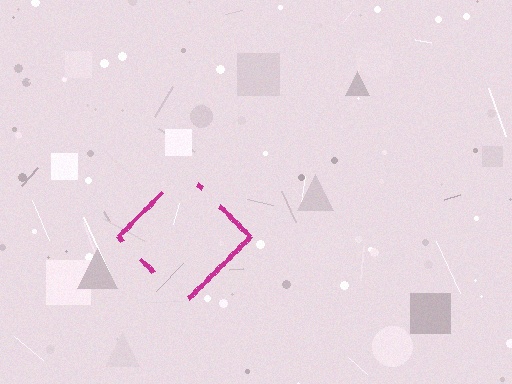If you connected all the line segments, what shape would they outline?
They would outline a diamond.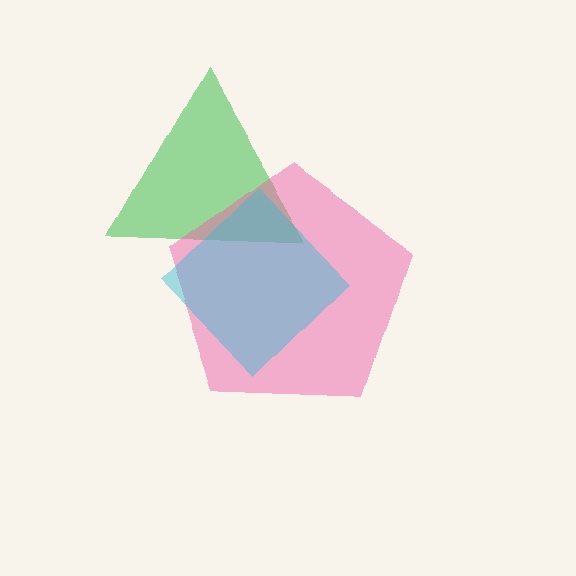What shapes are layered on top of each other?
The layered shapes are: a green triangle, a pink pentagon, a cyan diamond.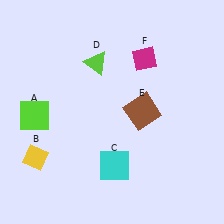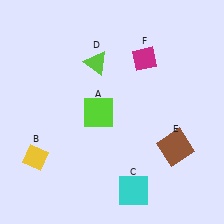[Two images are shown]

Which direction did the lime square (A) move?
The lime square (A) moved right.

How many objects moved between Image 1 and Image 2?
3 objects moved between the two images.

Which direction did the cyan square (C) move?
The cyan square (C) moved down.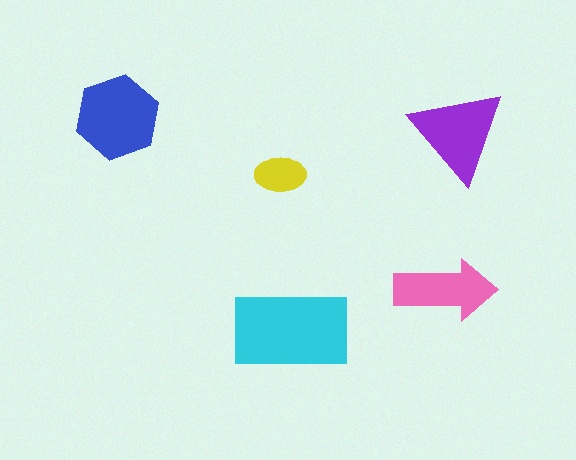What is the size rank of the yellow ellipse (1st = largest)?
5th.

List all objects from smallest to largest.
The yellow ellipse, the pink arrow, the purple triangle, the blue hexagon, the cyan rectangle.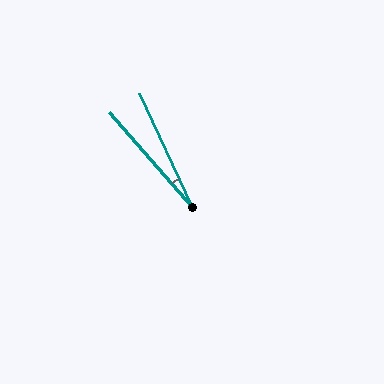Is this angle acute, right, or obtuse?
It is acute.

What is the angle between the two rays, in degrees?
Approximately 16 degrees.